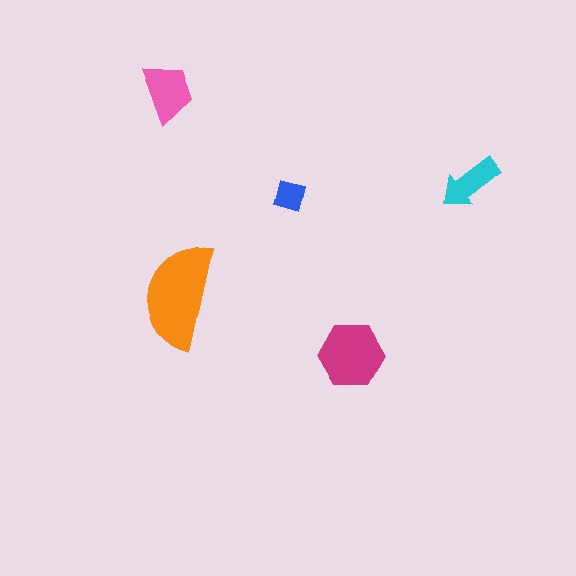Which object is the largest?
The orange semicircle.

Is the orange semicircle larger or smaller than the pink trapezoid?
Larger.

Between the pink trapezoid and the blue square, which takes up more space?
The pink trapezoid.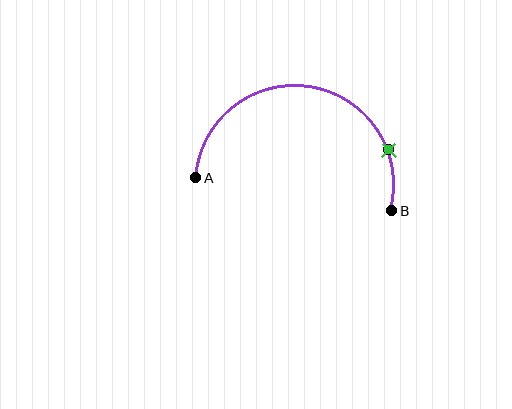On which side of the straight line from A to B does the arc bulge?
The arc bulges above the straight line connecting A and B.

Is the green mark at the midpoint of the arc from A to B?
No. The green mark lies on the arc but is closer to endpoint B. The arc midpoint would be at the point on the curve equidistant along the arc from both A and B.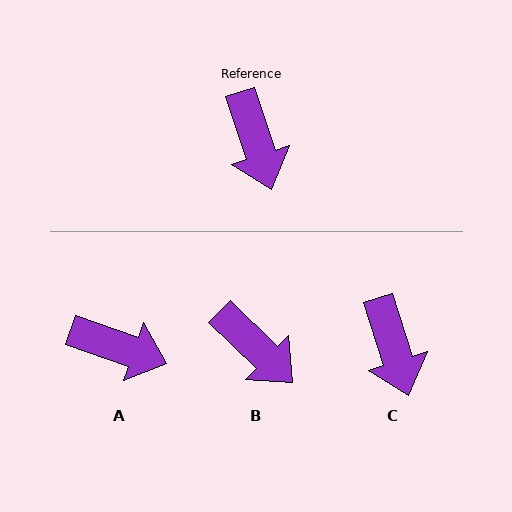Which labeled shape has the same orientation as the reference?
C.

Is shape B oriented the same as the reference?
No, it is off by about 28 degrees.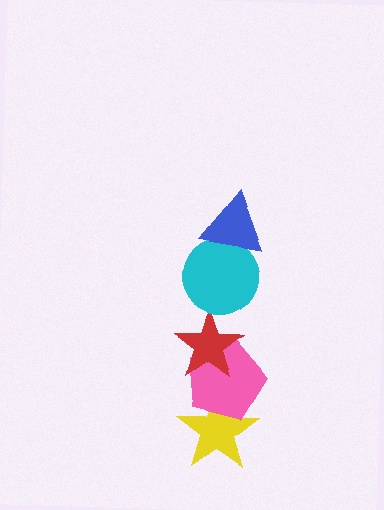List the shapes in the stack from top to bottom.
From top to bottom: the blue triangle, the cyan circle, the red star, the pink pentagon, the yellow star.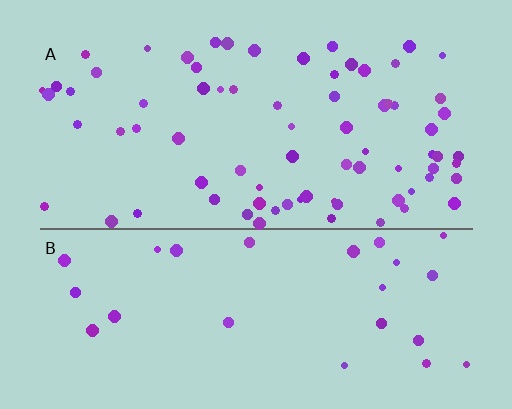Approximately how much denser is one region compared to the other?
Approximately 2.8× — region A over region B.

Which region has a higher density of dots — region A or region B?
A (the top).